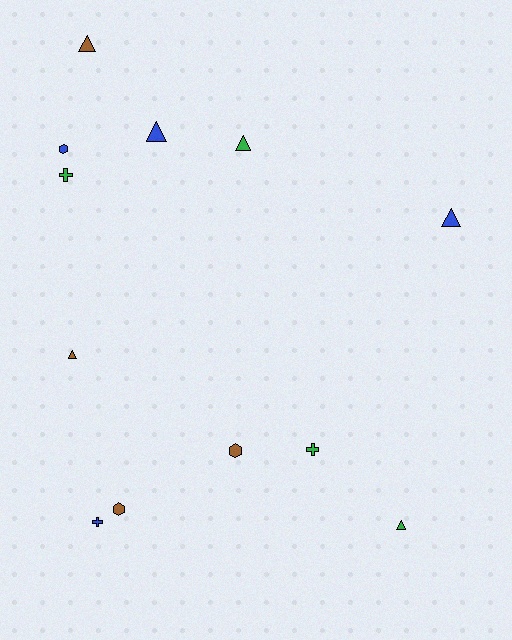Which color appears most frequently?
Green, with 4 objects.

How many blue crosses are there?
There is 1 blue cross.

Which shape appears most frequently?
Triangle, with 6 objects.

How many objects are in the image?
There are 12 objects.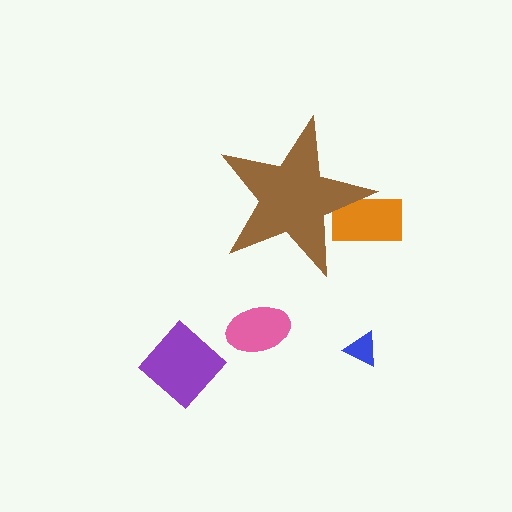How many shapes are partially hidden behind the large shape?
1 shape is partially hidden.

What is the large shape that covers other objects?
A brown star.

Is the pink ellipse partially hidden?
No, the pink ellipse is fully visible.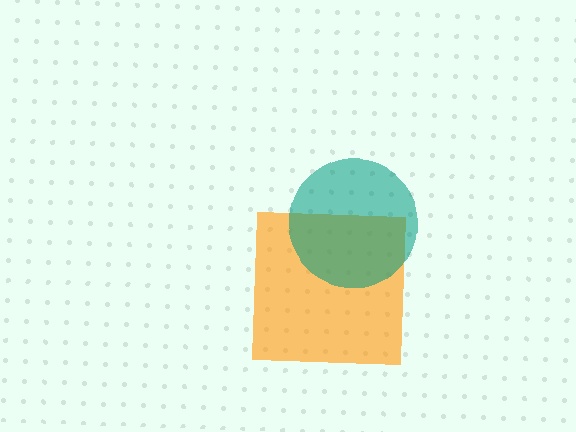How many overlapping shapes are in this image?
There are 2 overlapping shapes in the image.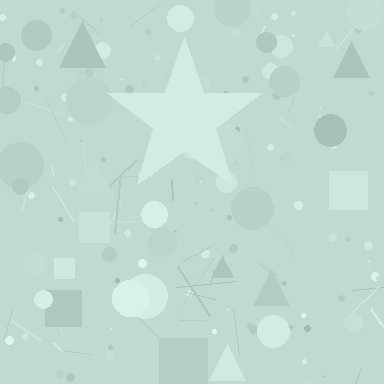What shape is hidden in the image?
A star is hidden in the image.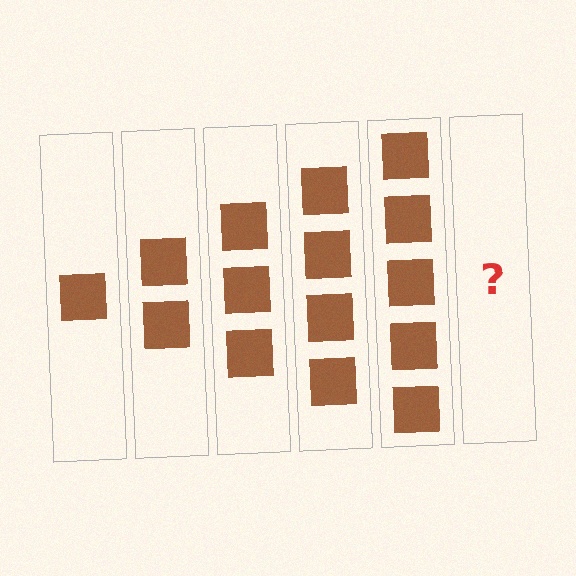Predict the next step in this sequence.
The next step is 6 squares.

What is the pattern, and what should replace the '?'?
The pattern is that each step adds one more square. The '?' should be 6 squares.